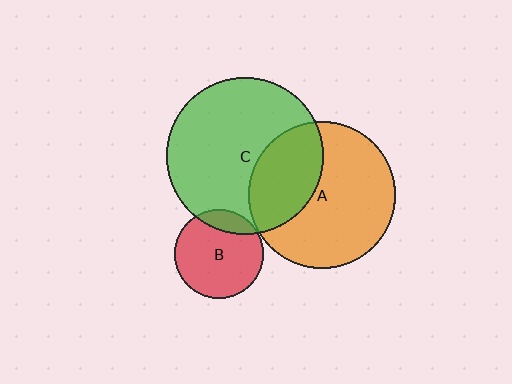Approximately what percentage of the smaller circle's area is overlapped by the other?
Approximately 15%.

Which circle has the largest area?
Circle C (green).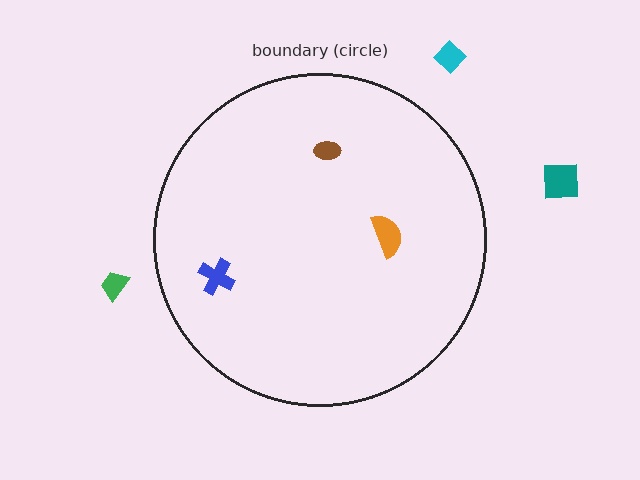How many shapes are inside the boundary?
3 inside, 3 outside.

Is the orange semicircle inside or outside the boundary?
Inside.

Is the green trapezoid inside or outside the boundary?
Outside.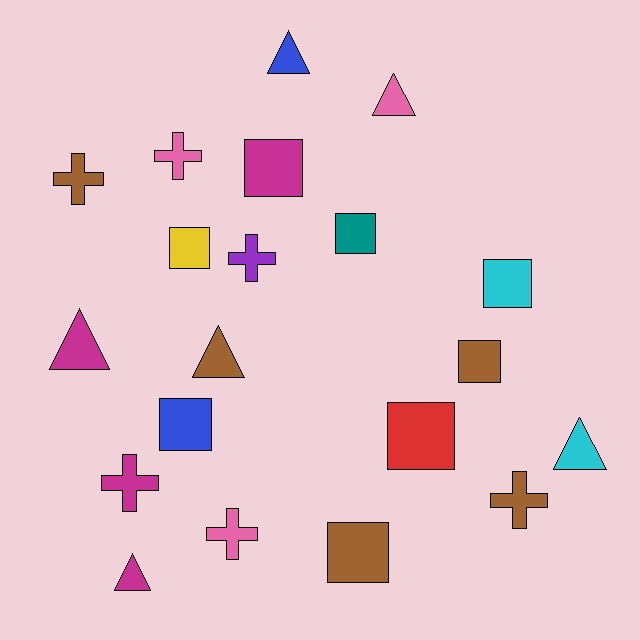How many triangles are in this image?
There are 6 triangles.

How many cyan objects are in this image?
There are 2 cyan objects.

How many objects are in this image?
There are 20 objects.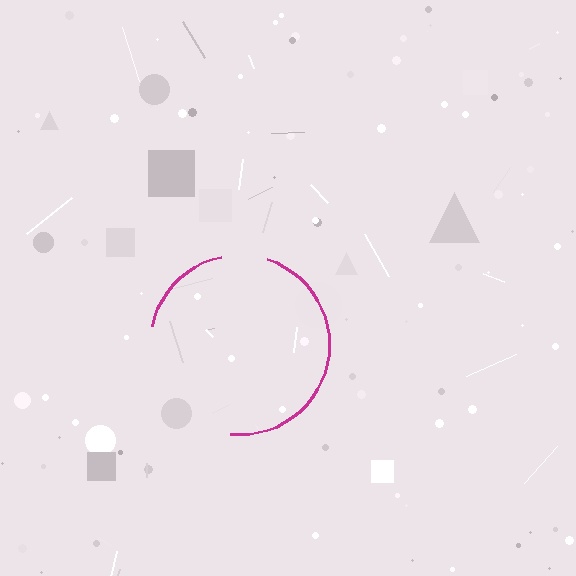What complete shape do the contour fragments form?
The contour fragments form a circle.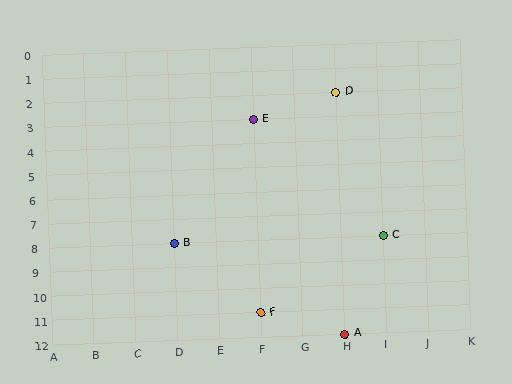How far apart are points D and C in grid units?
Points D and C are 1 column and 6 rows apart (about 6.1 grid units diagonally).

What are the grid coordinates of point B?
Point B is at grid coordinates (D, 8).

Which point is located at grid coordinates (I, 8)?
Point C is at (I, 8).